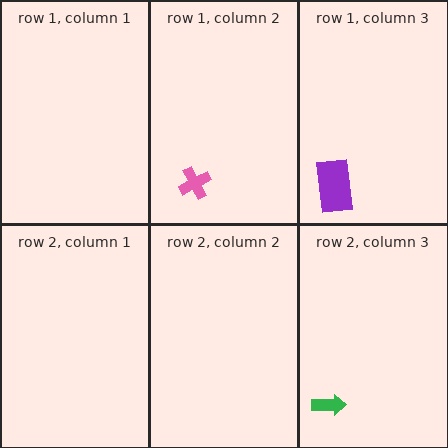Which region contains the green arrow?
The row 2, column 3 region.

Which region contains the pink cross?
The row 1, column 2 region.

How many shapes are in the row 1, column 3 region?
1.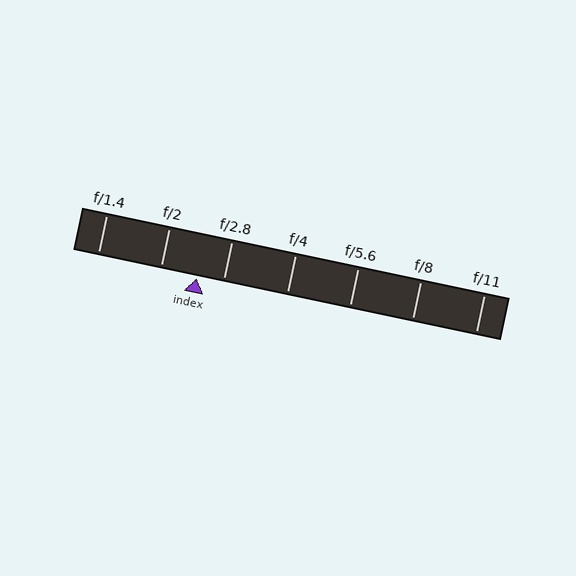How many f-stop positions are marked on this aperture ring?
There are 7 f-stop positions marked.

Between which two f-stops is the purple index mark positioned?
The index mark is between f/2 and f/2.8.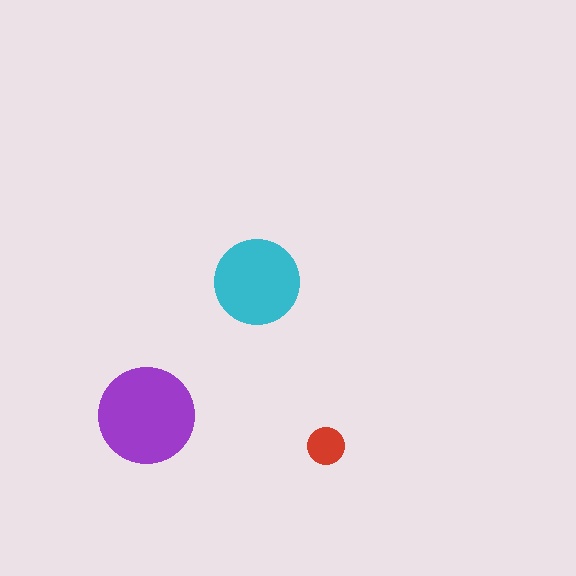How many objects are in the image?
There are 3 objects in the image.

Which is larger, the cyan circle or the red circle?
The cyan one.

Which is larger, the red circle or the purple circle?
The purple one.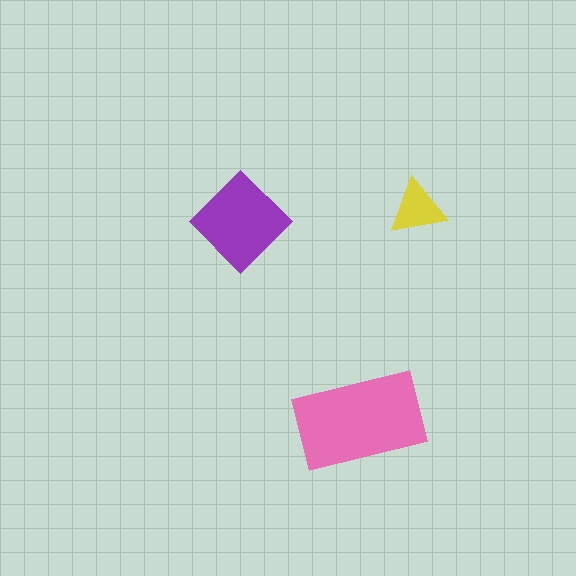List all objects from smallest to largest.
The yellow triangle, the purple diamond, the pink rectangle.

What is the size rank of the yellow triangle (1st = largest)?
3rd.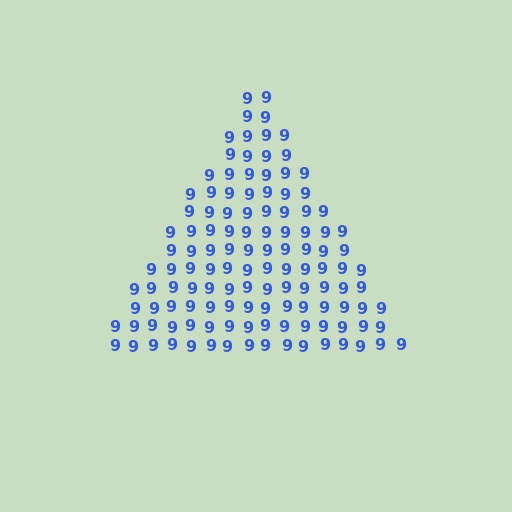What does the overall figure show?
The overall figure shows a triangle.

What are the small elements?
The small elements are digit 9's.